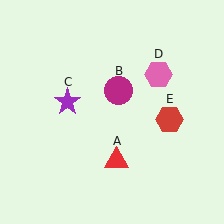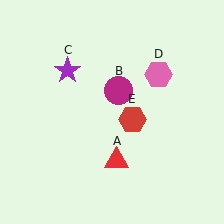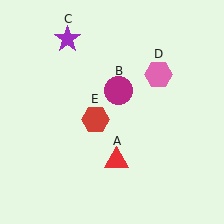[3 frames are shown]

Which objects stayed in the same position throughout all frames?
Red triangle (object A) and magenta circle (object B) and pink hexagon (object D) remained stationary.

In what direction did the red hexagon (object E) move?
The red hexagon (object E) moved left.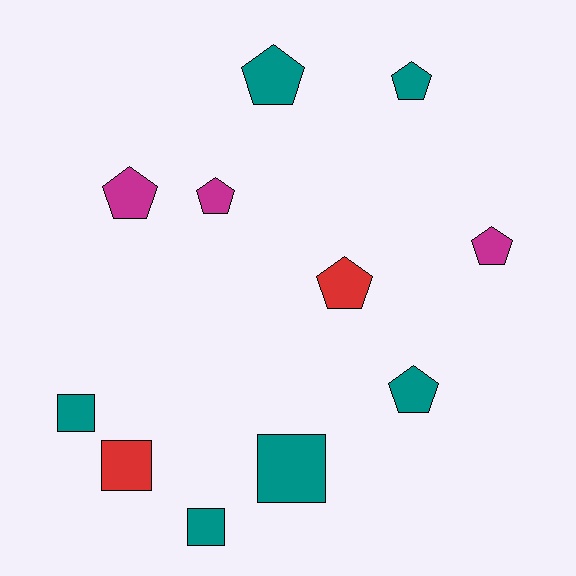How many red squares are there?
There is 1 red square.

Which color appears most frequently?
Teal, with 6 objects.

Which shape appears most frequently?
Pentagon, with 7 objects.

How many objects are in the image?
There are 11 objects.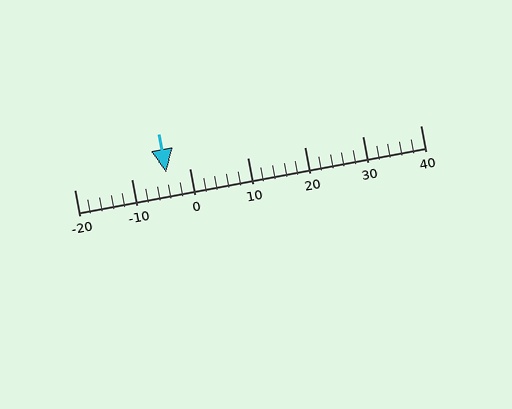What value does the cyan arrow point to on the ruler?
The cyan arrow points to approximately -4.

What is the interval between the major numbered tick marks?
The major tick marks are spaced 10 units apart.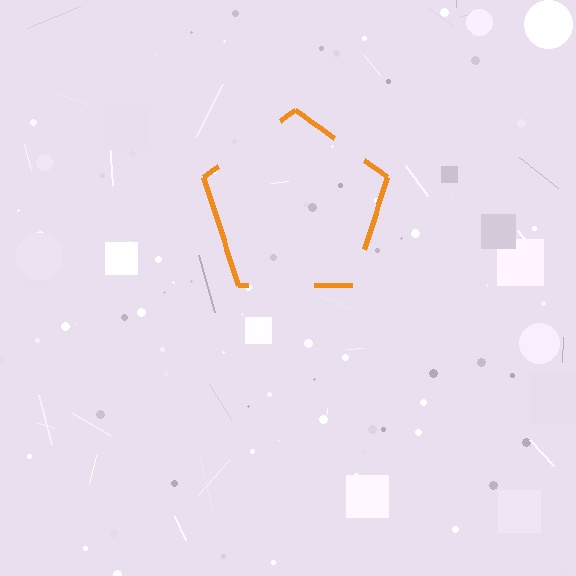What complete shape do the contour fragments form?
The contour fragments form a pentagon.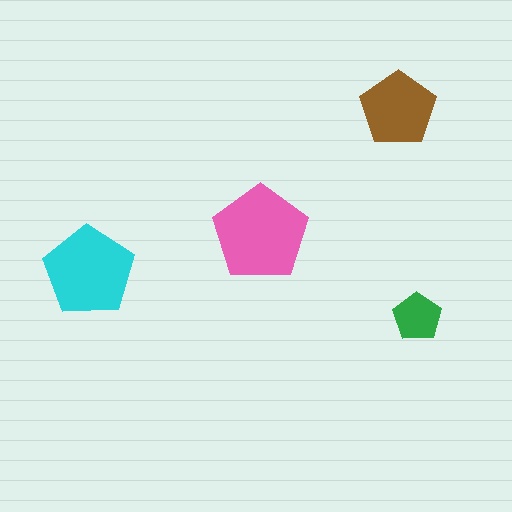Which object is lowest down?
The green pentagon is bottommost.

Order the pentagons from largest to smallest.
the pink one, the cyan one, the brown one, the green one.